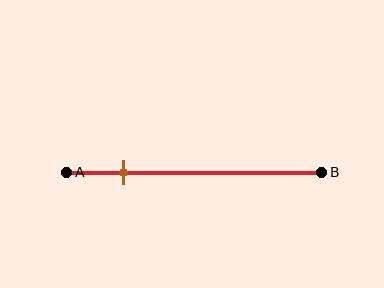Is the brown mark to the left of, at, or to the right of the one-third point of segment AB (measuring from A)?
The brown mark is to the left of the one-third point of segment AB.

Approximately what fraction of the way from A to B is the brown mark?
The brown mark is approximately 20% of the way from A to B.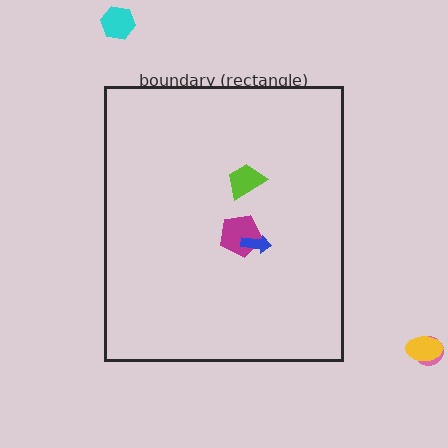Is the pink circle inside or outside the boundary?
Outside.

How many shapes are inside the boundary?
3 inside, 3 outside.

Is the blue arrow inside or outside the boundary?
Inside.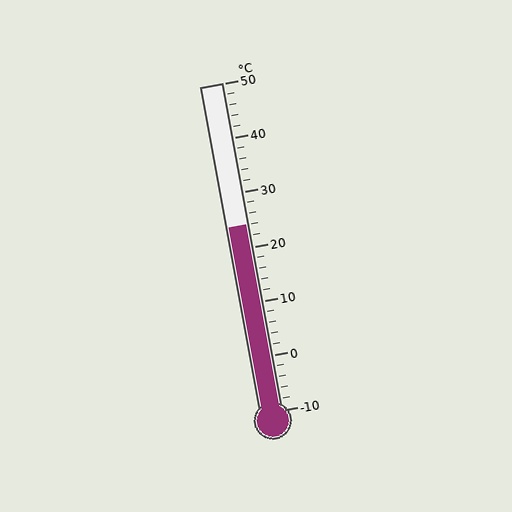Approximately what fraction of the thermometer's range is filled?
The thermometer is filled to approximately 55% of its range.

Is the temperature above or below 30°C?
The temperature is below 30°C.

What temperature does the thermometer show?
The thermometer shows approximately 24°C.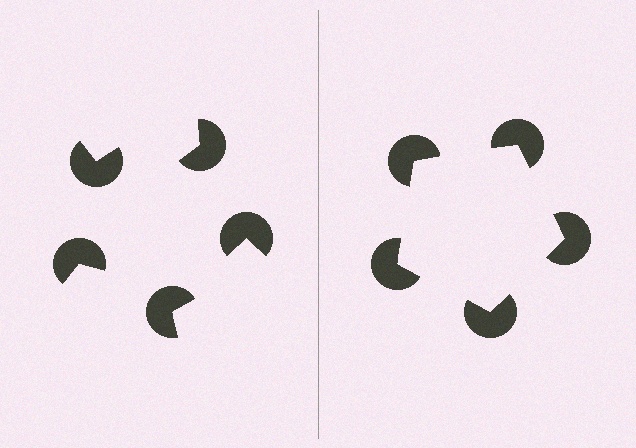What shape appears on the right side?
An illusory pentagon.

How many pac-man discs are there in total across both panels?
10 — 5 on each side.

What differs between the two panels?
The pac-man discs are positioned identically on both sides; only the wedge orientations differ. On the right they align to a pentagon; on the left they are misaligned.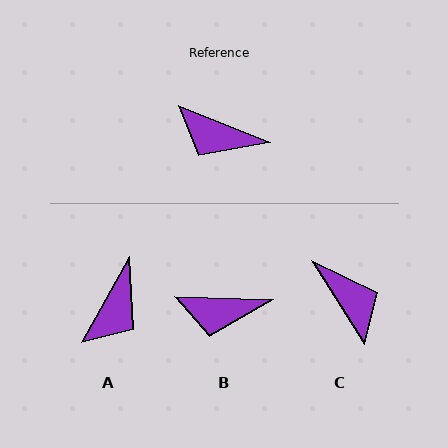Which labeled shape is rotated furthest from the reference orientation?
C, about 144 degrees away.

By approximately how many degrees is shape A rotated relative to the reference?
Approximately 83 degrees counter-clockwise.